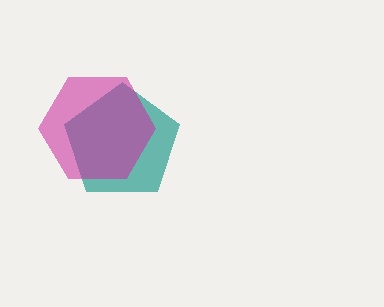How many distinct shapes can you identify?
There are 2 distinct shapes: a teal pentagon, a magenta hexagon.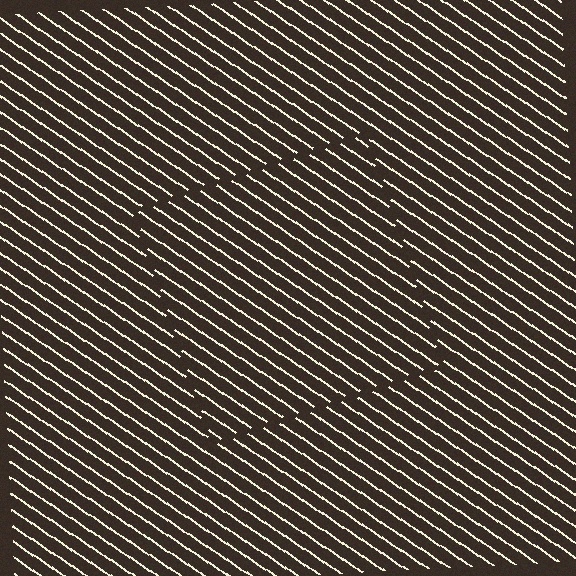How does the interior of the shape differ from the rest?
The interior of the shape contains the same grating, shifted by half a period — the contour is defined by the phase discontinuity where line-ends from the inner and outer gratings abut.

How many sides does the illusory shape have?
4 sides — the line-ends trace a square.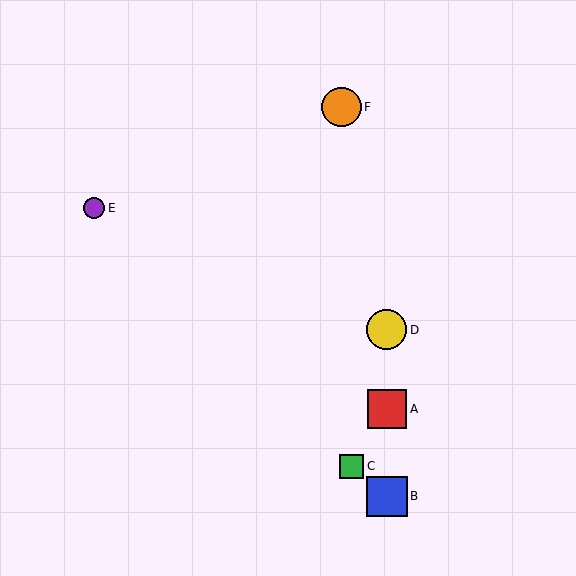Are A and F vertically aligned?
No, A is at x≈387 and F is at x≈342.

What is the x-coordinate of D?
Object D is at x≈387.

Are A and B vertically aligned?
Yes, both are at x≈387.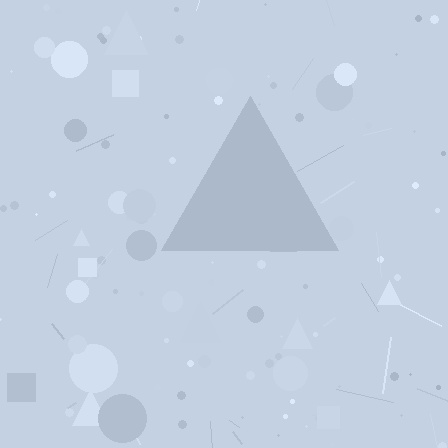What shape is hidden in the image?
A triangle is hidden in the image.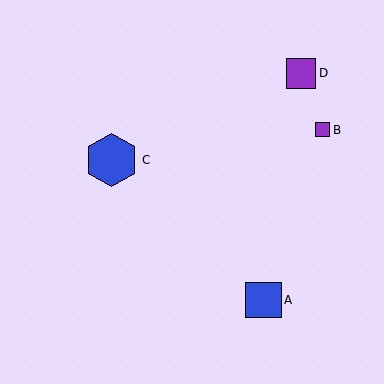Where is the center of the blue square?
The center of the blue square is at (263, 300).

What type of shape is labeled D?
Shape D is a purple square.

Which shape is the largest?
The blue hexagon (labeled C) is the largest.